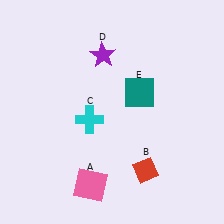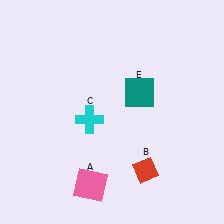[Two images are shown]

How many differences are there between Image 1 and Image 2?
There is 1 difference between the two images.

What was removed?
The purple star (D) was removed in Image 2.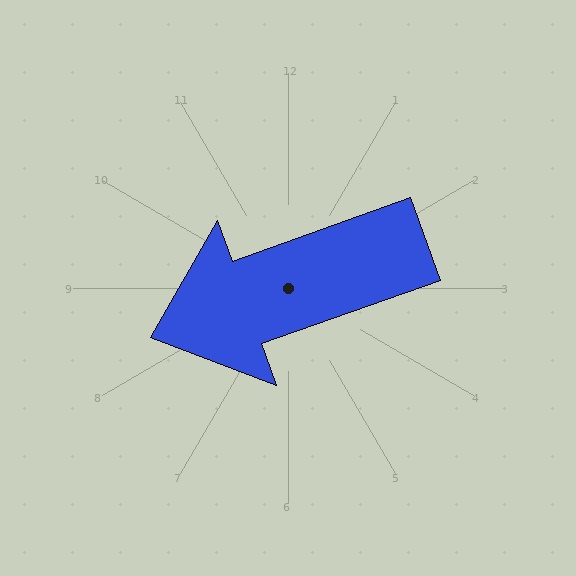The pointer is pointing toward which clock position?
Roughly 8 o'clock.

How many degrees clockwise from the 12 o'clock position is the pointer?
Approximately 250 degrees.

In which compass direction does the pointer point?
West.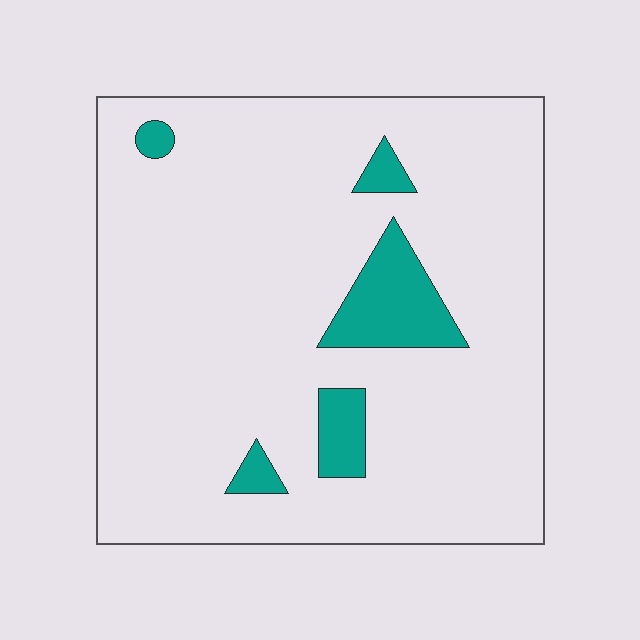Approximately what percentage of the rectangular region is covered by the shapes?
Approximately 10%.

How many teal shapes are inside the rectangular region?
5.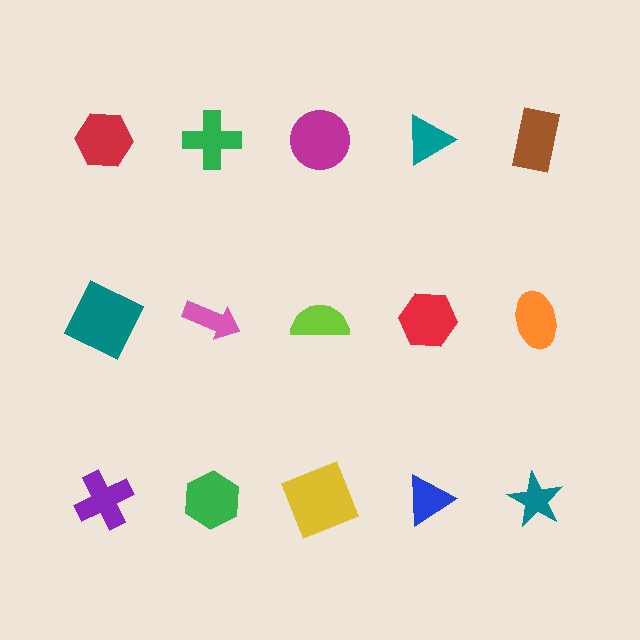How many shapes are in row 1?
5 shapes.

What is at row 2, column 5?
An orange ellipse.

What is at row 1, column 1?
A red hexagon.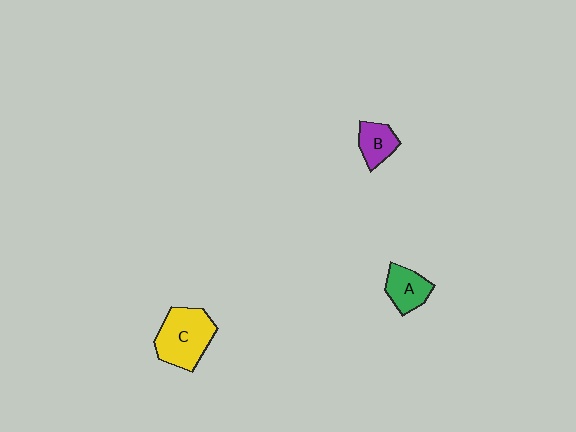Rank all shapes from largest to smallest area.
From largest to smallest: C (yellow), A (green), B (purple).